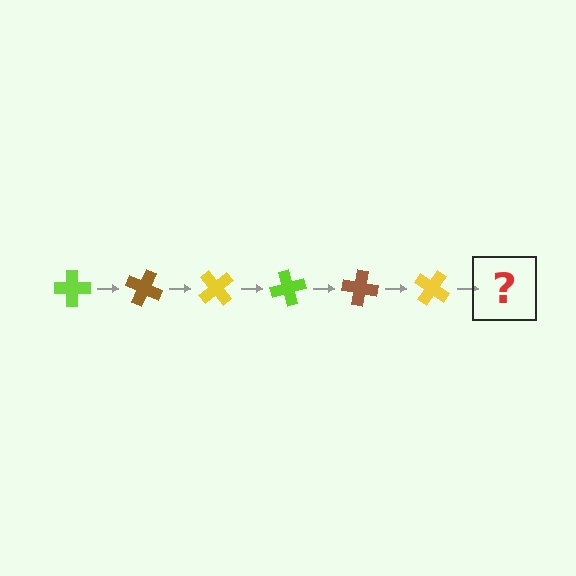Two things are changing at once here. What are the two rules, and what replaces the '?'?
The two rules are that it rotates 25 degrees each step and the color cycles through lime, brown, and yellow. The '?' should be a lime cross, rotated 150 degrees from the start.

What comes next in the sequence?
The next element should be a lime cross, rotated 150 degrees from the start.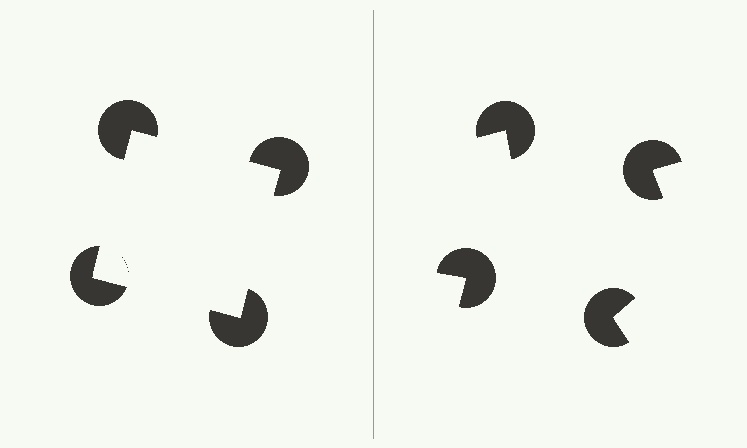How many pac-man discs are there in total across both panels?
8 — 4 on each side.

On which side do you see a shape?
An illusory square appears on the left side. On the right side the wedge cuts are rotated, so no coherent shape forms.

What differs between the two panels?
The pac-man discs are positioned identically on both sides; only the wedge orientations differ. On the left they align to a square; on the right they are misaligned.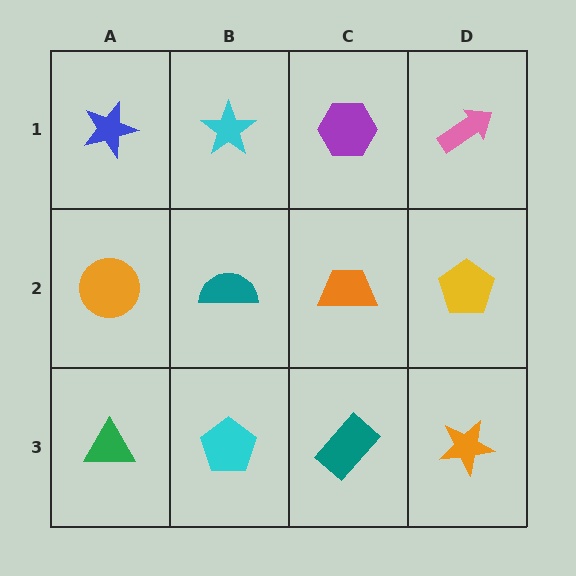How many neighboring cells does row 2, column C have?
4.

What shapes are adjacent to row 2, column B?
A cyan star (row 1, column B), a cyan pentagon (row 3, column B), an orange circle (row 2, column A), an orange trapezoid (row 2, column C).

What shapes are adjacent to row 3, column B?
A teal semicircle (row 2, column B), a green triangle (row 3, column A), a teal rectangle (row 3, column C).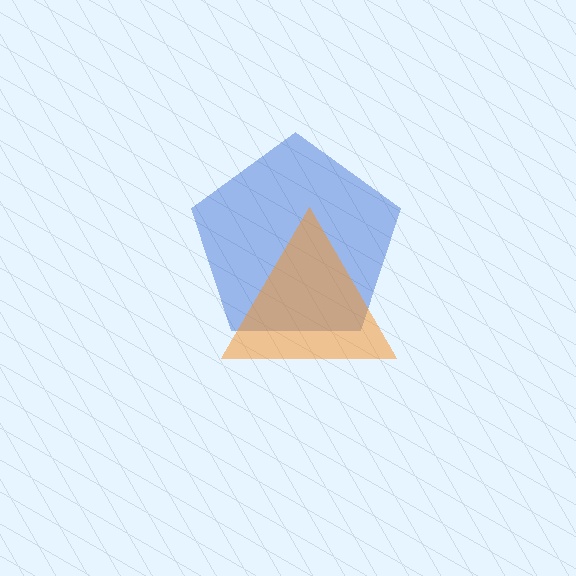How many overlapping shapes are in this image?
There are 2 overlapping shapes in the image.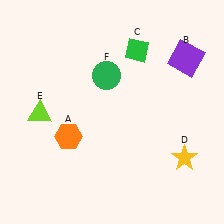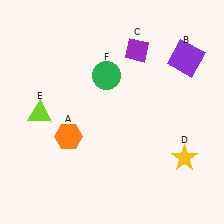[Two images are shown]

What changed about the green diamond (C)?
In Image 1, C is green. In Image 2, it changed to purple.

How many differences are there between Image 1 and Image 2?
There is 1 difference between the two images.